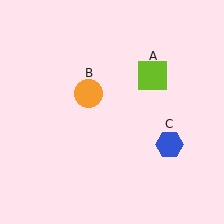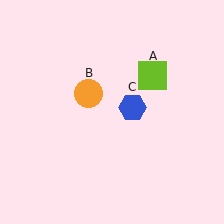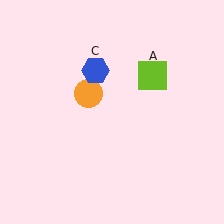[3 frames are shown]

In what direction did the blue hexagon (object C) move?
The blue hexagon (object C) moved up and to the left.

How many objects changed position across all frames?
1 object changed position: blue hexagon (object C).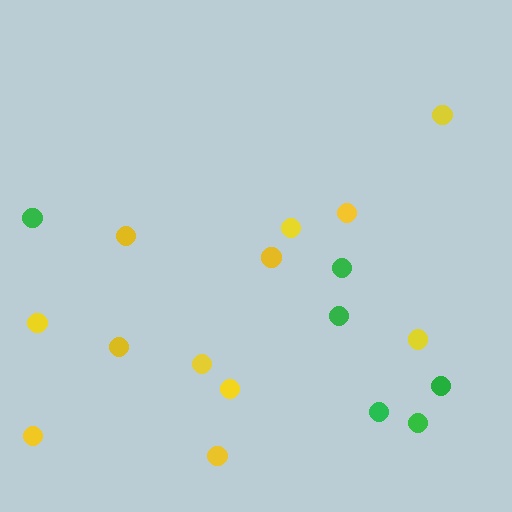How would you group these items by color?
There are 2 groups: one group of yellow circles (12) and one group of green circles (6).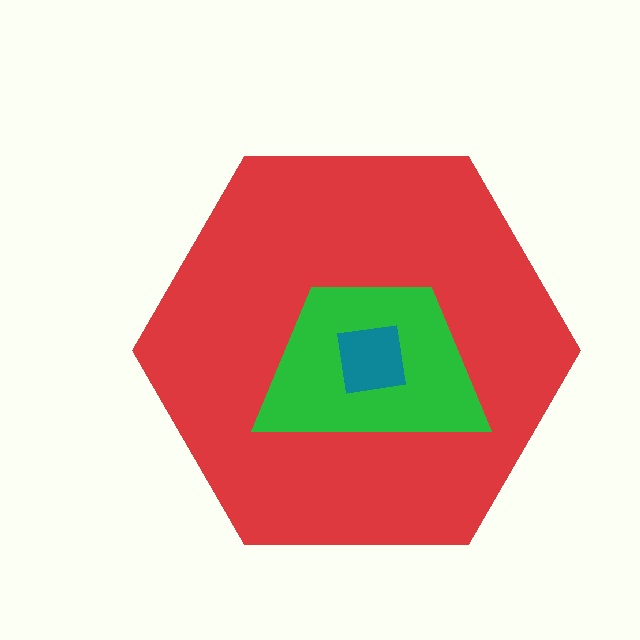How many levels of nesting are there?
3.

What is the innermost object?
The teal square.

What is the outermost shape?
The red hexagon.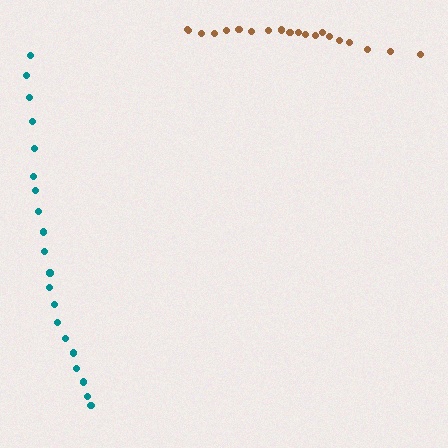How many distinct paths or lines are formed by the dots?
There are 2 distinct paths.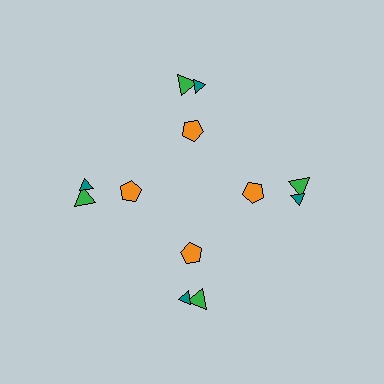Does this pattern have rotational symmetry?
Yes, this pattern has 4-fold rotational symmetry. It looks the same after rotating 90 degrees around the center.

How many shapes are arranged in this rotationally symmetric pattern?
There are 12 shapes, arranged in 4 groups of 3.